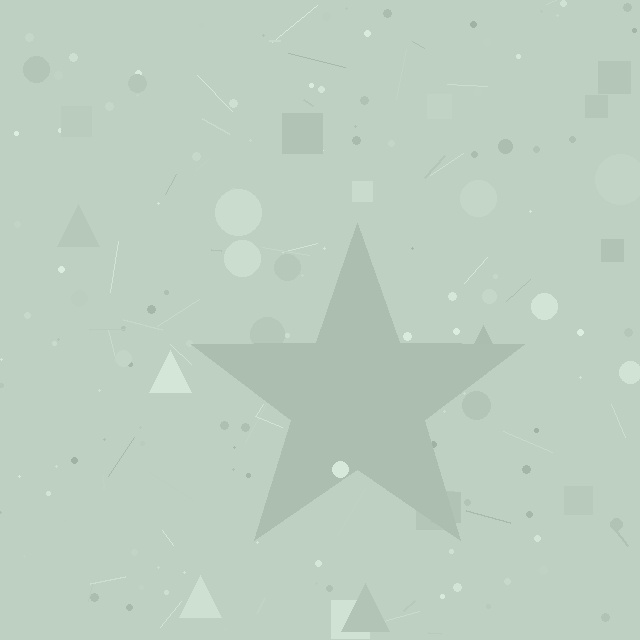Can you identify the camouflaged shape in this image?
The camouflaged shape is a star.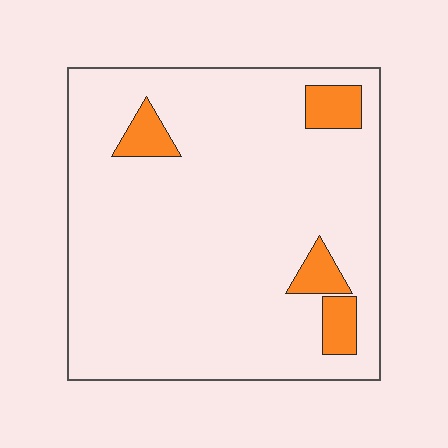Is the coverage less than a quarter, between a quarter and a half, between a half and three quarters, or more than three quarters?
Less than a quarter.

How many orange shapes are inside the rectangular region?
4.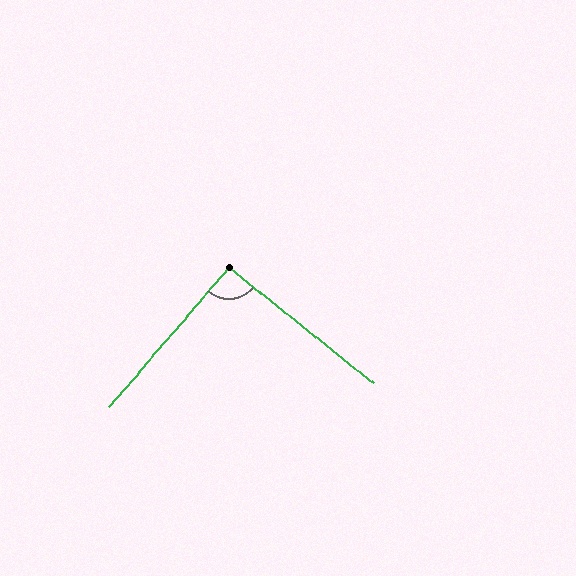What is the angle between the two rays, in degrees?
Approximately 92 degrees.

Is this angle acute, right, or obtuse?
It is approximately a right angle.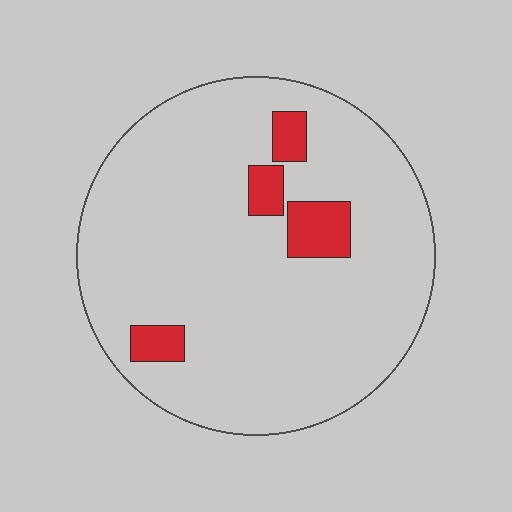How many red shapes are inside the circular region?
4.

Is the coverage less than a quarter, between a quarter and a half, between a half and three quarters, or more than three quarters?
Less than a quarter.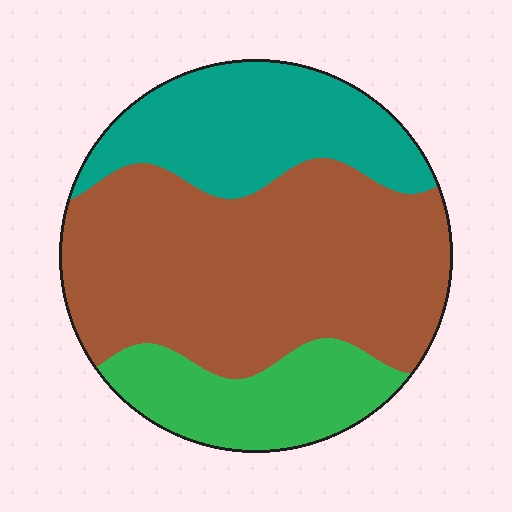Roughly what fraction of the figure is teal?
Teal covers around 25% of the figure.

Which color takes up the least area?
Green, at roughly 20%.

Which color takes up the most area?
Brown, at roughly 55%.